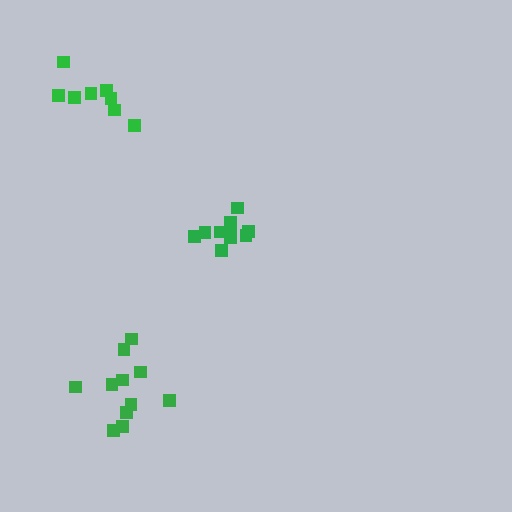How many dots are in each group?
Group 1: 10 dots, Group 2: 8 dots, Group 3: 11 dots (29 total).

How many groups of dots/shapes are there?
There are 3 groups.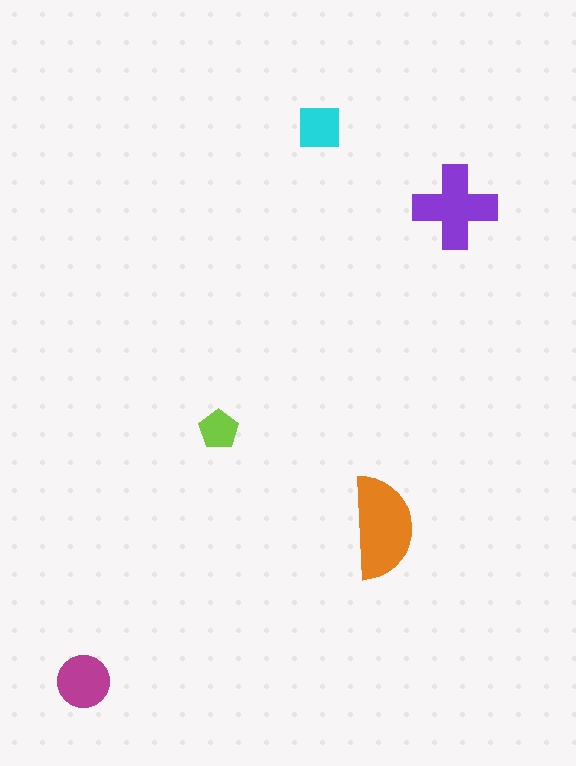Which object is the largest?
The orange semicircle.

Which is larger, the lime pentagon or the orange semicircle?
The orange semicircle.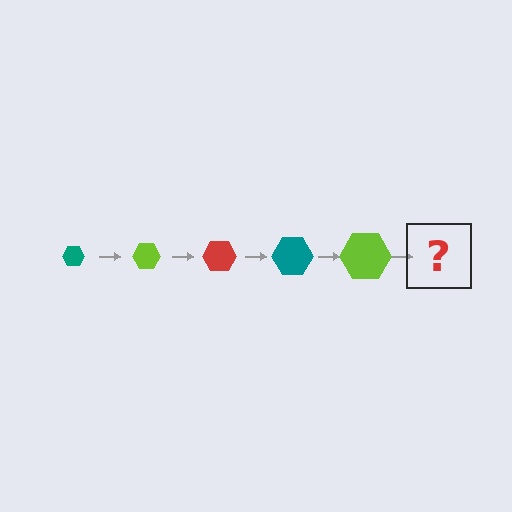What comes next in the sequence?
The next element should be a red hexagon, larger than the previous one.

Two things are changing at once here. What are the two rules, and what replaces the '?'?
The two rules are that the hexagon grows larger each step and the color cycles through teal, lime, and red. The '?' should be a red hexagon, larger than the previous one.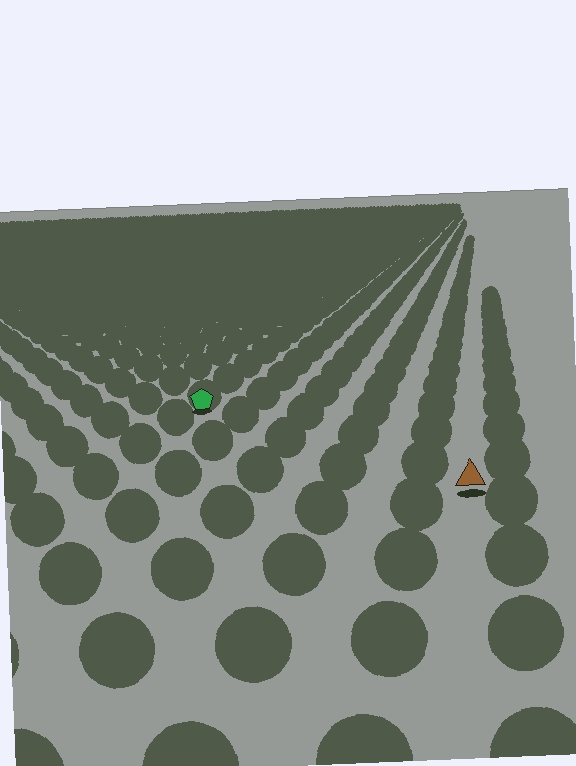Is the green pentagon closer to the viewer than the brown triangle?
No. The brown triangle is closer — you can tell from the texture gradient: the ground texture is coarser near it.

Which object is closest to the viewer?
The brown triangle is closest. The texture marks near it are larger and more spread out.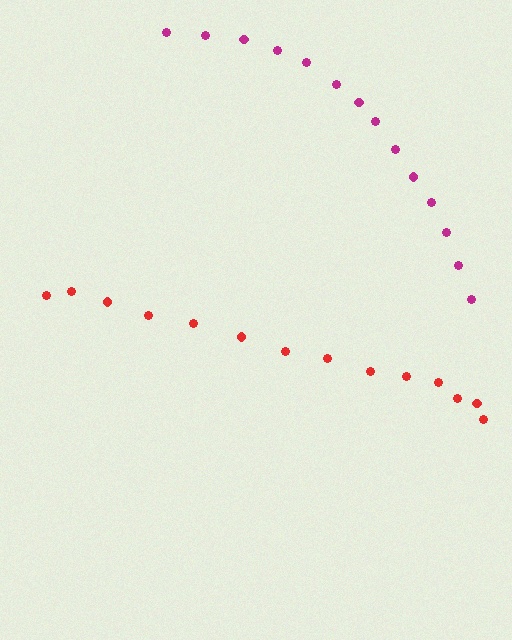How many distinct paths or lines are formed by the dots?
There are 2 distinct paths.